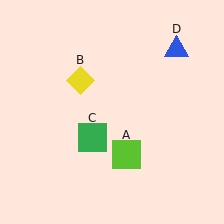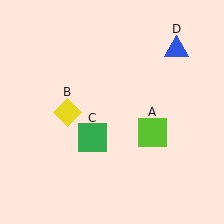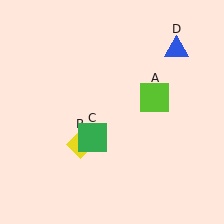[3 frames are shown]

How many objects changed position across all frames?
2 objects changed position: lime square (object A), yellow diamond (object B).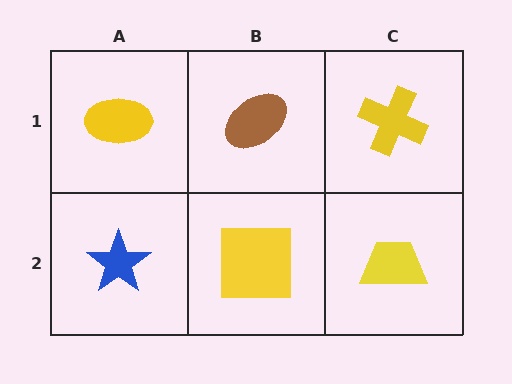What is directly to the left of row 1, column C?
A brown ellipse.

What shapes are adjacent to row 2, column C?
A yellow cross (row 1, column C), a yellow square (row 2, column B).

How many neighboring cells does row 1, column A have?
2.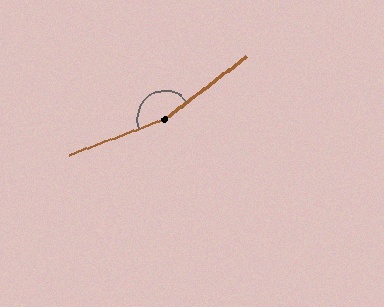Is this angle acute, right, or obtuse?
It is obtuse.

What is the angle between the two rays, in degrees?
Approximately 163 degrees.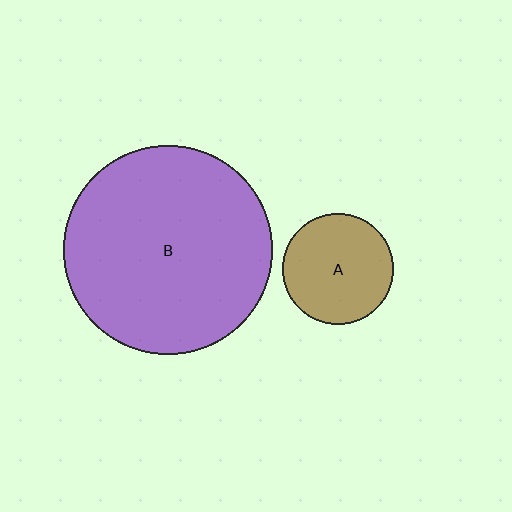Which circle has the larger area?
Circle B (purple).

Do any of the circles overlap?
No, none of the circles overlap.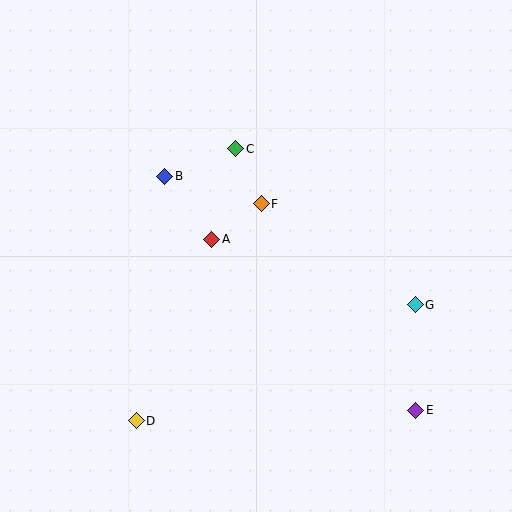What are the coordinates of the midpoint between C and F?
The midpoint between C and F is at (249, 176).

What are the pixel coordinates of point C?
Point C is at (236, 149).